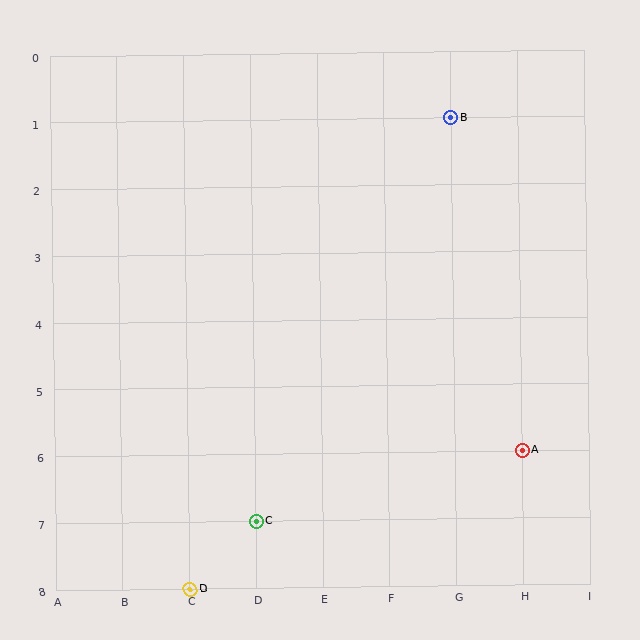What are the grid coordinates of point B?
Point B is at grid coordinates (G, 1).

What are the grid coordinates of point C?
Point C is at grid coordinates (D, 7).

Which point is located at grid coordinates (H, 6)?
Point A is at (H, 6).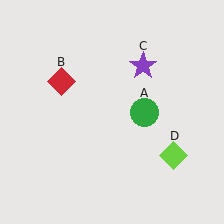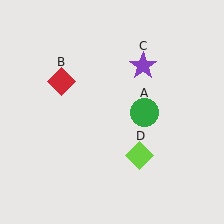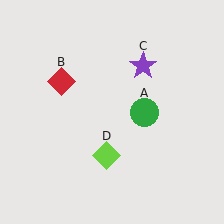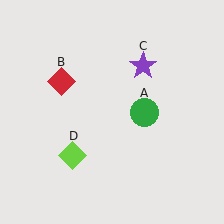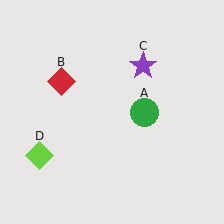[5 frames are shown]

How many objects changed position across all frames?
1 object changed position: lime diamond (object D).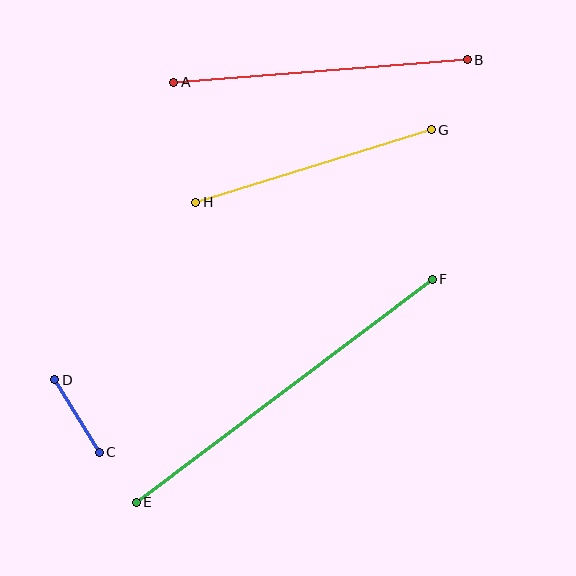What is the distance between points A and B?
The distance is approximately 294 pixels.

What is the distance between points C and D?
The distance is approximately 85 pixels.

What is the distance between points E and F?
The distance is approximately 370 pixels.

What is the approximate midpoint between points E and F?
The midpoint is at approximately (284, 391) pixels.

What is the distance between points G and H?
The distance is approximately 246 pixels.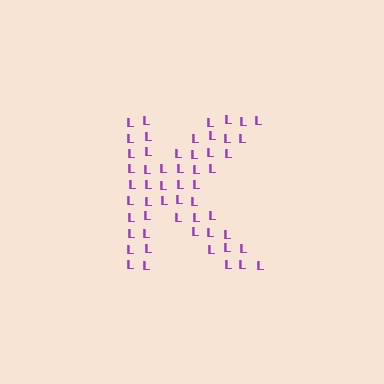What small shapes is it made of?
It is made of small letter L's.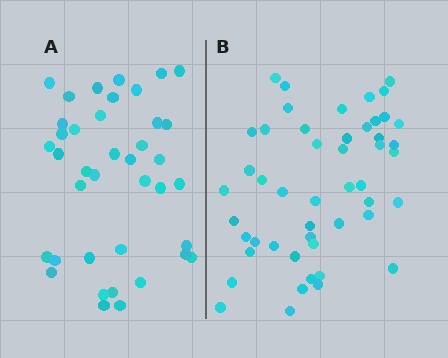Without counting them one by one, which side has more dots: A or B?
Region B (the right region) has more dots.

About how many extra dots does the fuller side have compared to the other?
Region B has roughly 10 or so more dots than region A.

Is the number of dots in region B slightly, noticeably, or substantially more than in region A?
Region B has noticeably more, but not dramatically so. The ratio is roughly 1.3 to 1.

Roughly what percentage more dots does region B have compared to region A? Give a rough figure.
About 25% more.